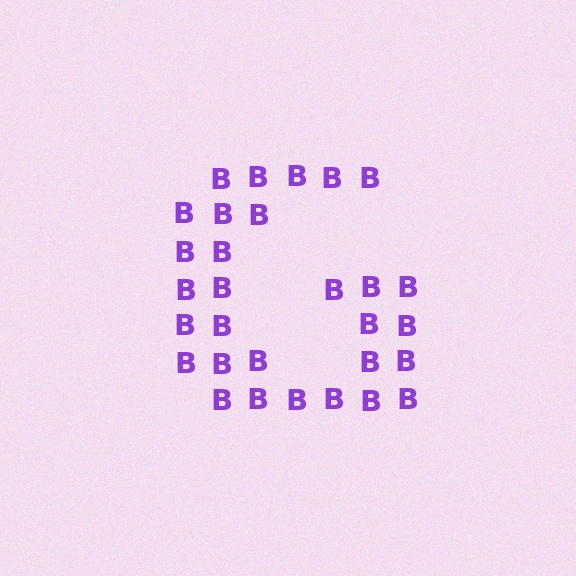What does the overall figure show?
The overall figure shows the letter G.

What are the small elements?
The small elements are letter B's.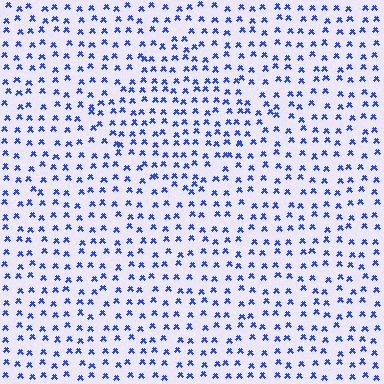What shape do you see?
I see a diamond.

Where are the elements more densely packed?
The elements are more densely packed inside the diamond boundary.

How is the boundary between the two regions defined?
The boundary is defined by a change in element density (approximately 1.4x ratio). All elements are the same color, size, and shape.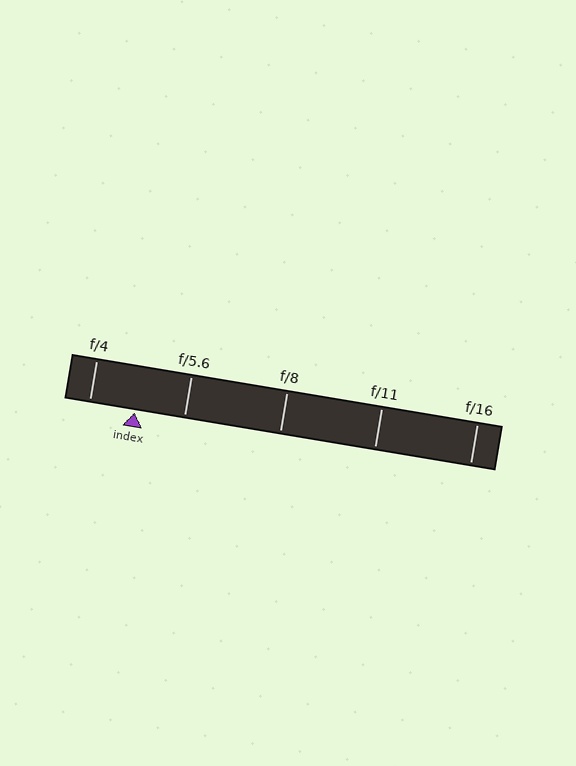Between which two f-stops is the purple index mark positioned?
The index mark is between f/4 and f/5.6.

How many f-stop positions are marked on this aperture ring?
There are 5 f-stop positions marked.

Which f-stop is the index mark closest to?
The index mark is closest to f/4.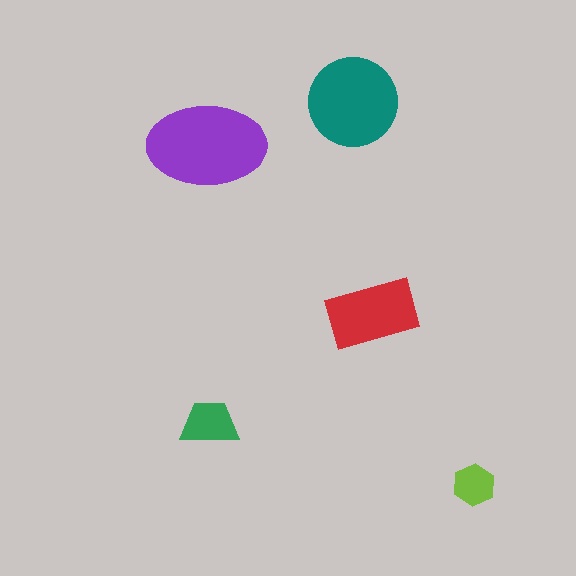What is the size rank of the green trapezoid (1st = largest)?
4th.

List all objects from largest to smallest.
The purple ellipse, the teal circle, the red rectangle, the green trapezoid, the lime hexagon.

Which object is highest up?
The teal circle is topmost.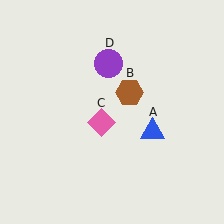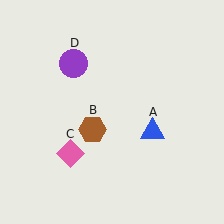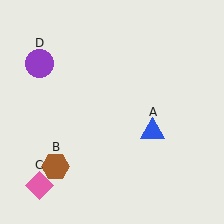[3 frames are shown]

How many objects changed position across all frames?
3 objects changed position: brown hexagon (object B), pink diamond (object C), purple circle (object D).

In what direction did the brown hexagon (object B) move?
The brown hexagon (object B) moved down and to the left.